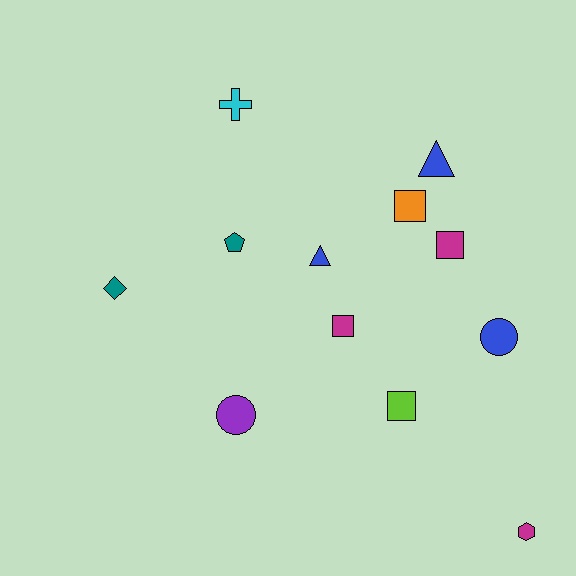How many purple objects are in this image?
There is 1 purple object.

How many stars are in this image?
There are no stars.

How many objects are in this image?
There are 12 objects.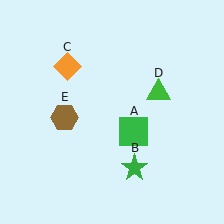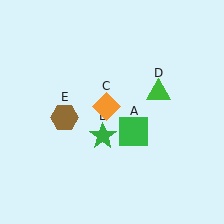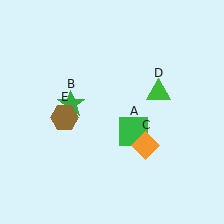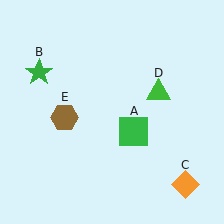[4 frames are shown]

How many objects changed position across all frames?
2 objects changed position: green star (object B), orange diamond (object C).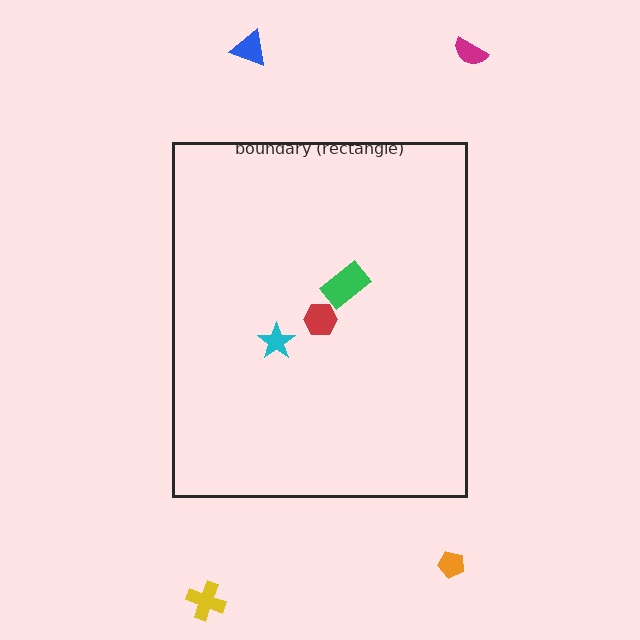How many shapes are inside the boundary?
3 inside, 4 outside.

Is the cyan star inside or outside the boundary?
Inside.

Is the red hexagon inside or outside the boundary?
Inside.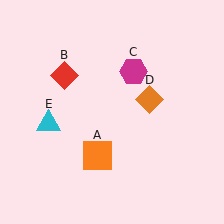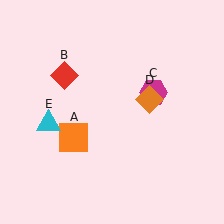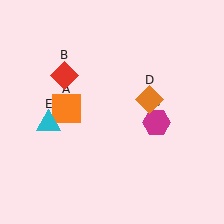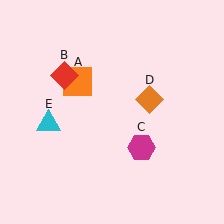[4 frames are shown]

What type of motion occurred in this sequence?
The orange square (object A), magenta hexagon (object C) rotated clockwise around the center of the scene.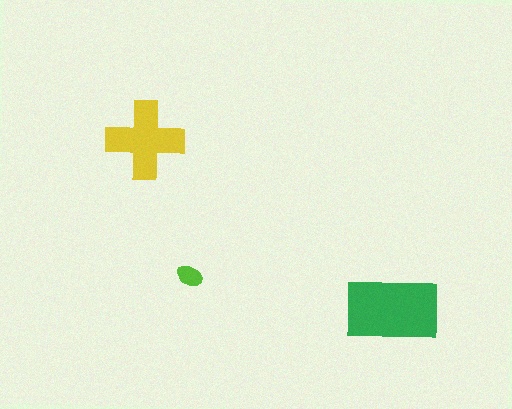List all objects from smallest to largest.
The lime ellipse, the yellow cross, the green rectangle.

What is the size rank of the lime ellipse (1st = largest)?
3rd.